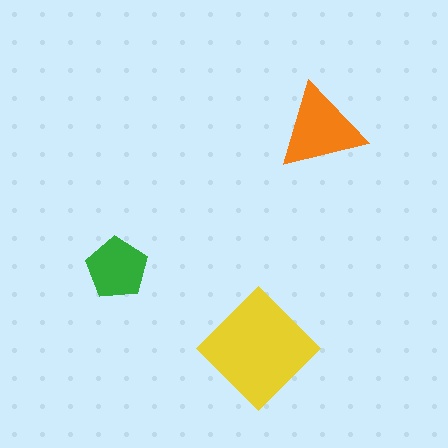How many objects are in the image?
There are 3 objects in the image.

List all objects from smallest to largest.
The green pentagon, the orange triangle, the yellow diamond.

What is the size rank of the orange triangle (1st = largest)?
2nd.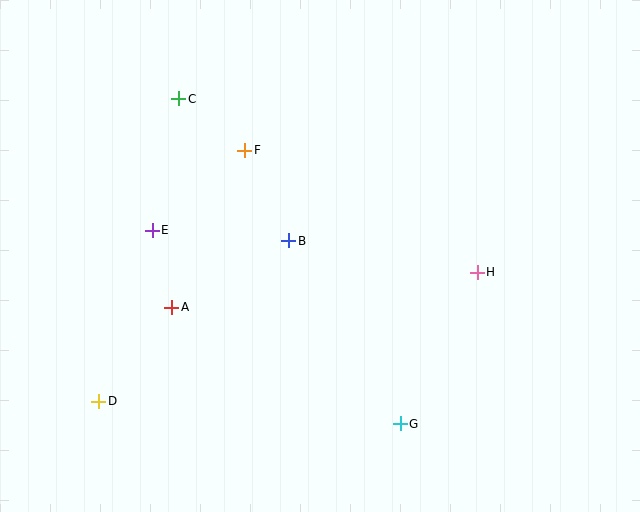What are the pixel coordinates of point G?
Point G is at (400, 424).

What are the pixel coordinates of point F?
Point F is at (245, 150).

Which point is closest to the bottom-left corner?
Point D is closest to the bottom-left corner.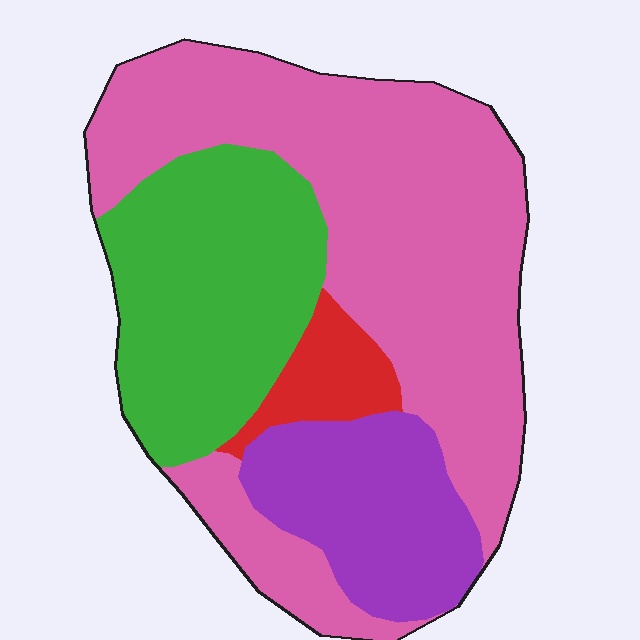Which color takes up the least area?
Red, at roughly 5%.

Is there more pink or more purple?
Pink.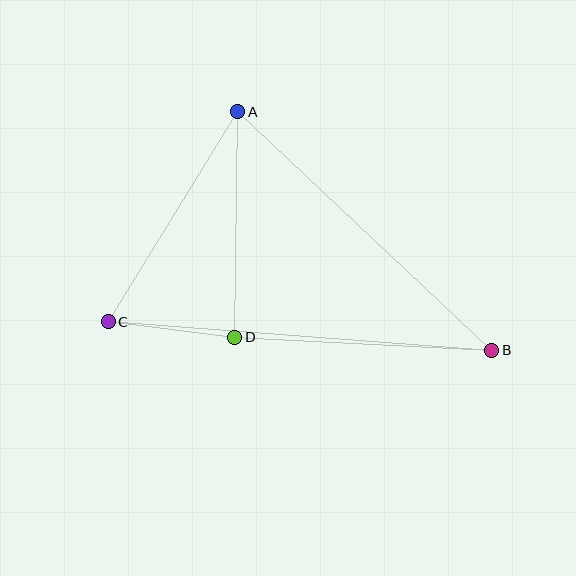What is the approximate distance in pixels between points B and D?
The distance between B and D is approximately 257 pixels.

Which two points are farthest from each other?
Points B and C are farthest from each other.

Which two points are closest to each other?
Points C and D are closest to each other.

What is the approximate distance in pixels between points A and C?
The distance between A and C is approximately 247 pixels.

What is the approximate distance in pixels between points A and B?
The distance between A and B is approximately 348 pixels.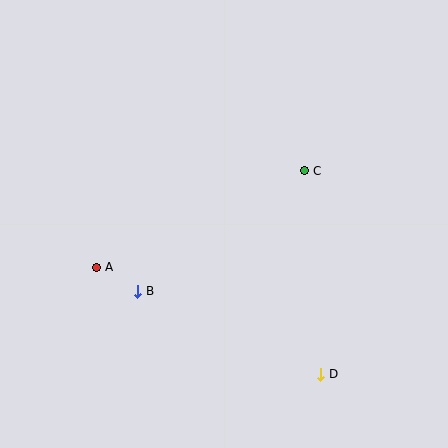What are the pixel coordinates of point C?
Point C is at (305, 171).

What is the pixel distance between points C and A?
The distance between C and A is 229 pixels.